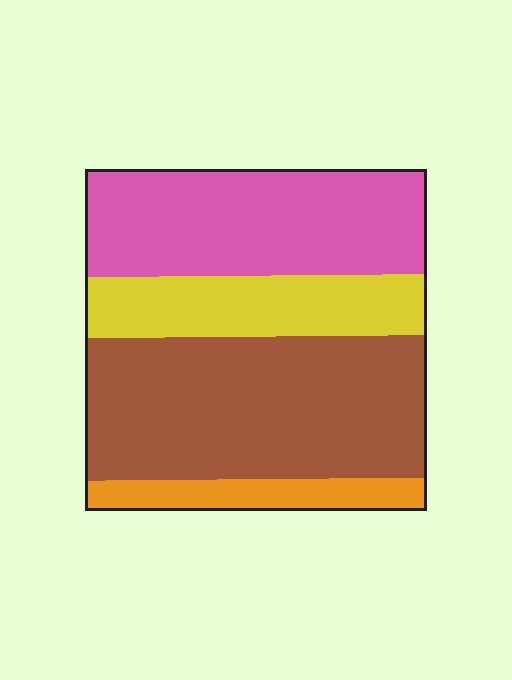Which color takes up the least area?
Orange, at roughly 10%.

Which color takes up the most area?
Brown, at roughly 40%.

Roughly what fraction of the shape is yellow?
Yellow takes up between a sixth and a third of the shape.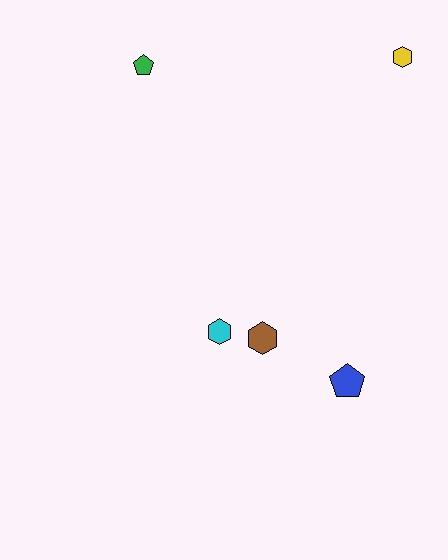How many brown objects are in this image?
There is 1 brown object.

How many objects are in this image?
There are 5 objects.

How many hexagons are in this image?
There are 3 hexagons.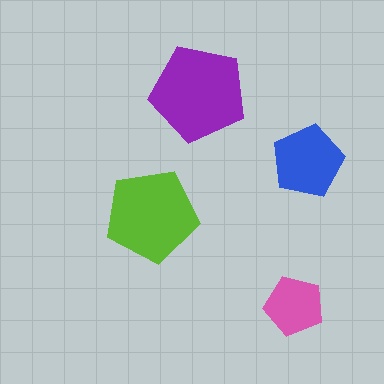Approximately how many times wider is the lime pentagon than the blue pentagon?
About 1.5 times wider.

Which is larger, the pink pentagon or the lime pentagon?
The lime one.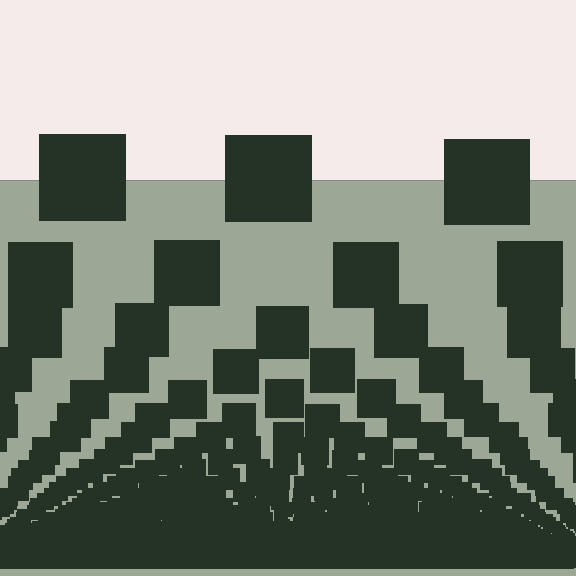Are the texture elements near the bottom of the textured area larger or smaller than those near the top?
Smaller. The gradient is inverted — elements near the bottom are smaller and denser.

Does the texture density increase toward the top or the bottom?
Density increases toward the bottom.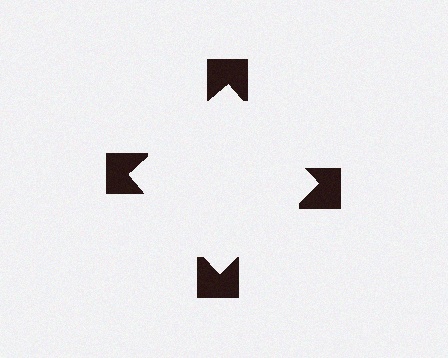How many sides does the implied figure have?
4 sides.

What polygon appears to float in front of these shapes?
An illusory square — its edges are inferred from the aligned wedge cuts in the notched squares, not physically drawn.